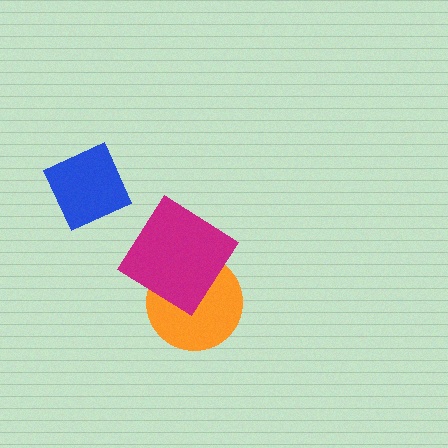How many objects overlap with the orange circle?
1 object overlaps with the orange circle.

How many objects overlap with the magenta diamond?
1 object overlaps with the magenta diamond.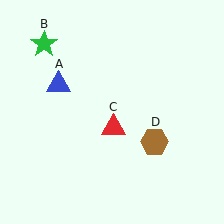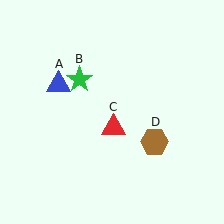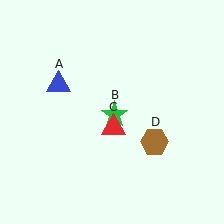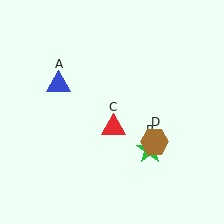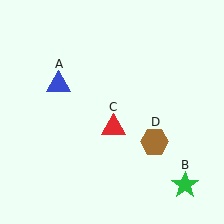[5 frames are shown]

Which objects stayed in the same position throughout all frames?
Blue triangle (object A) and red triangle (object C) and brown hexagon (object D) remained stationary.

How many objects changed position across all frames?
1 object changed position: green star (object B).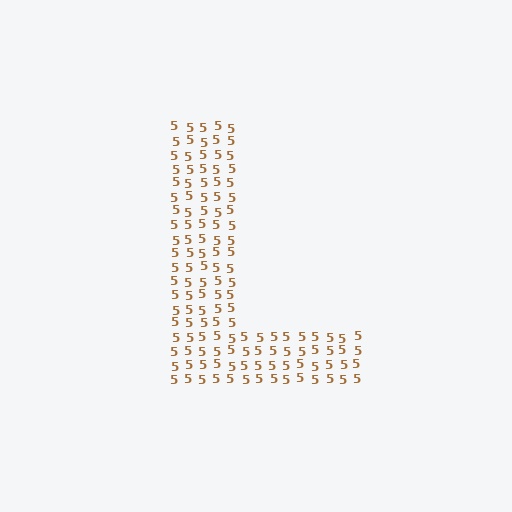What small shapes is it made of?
It is made of small digit 5's.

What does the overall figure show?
The overall figure shows the letter L.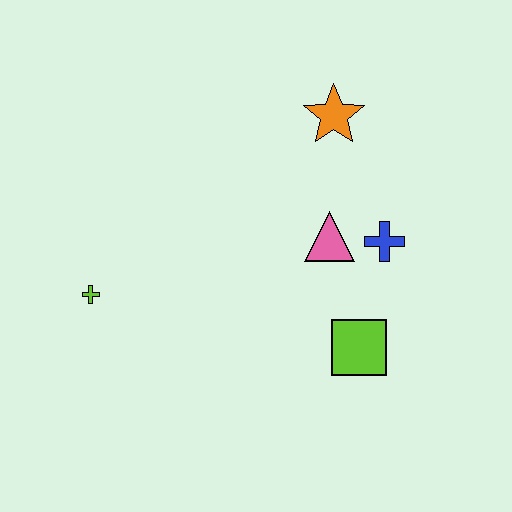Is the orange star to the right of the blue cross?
No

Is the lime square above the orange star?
No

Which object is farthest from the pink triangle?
The lime cross is farthest from the pink triangle.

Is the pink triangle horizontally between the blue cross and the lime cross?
Yes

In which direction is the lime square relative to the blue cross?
The lime square is below the blue cross.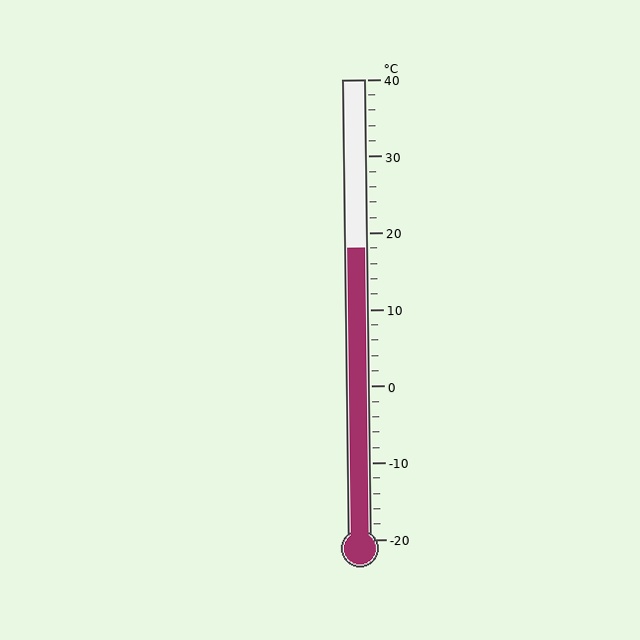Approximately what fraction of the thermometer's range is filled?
The thermometer is filled to approximately 65% of its range.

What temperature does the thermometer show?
The thermometer shows approximately 18°C.